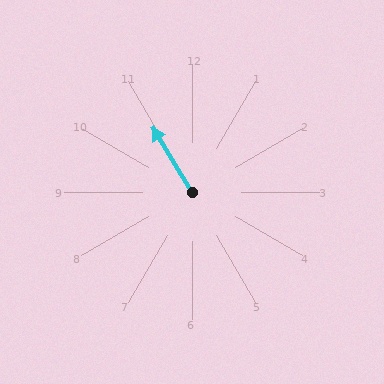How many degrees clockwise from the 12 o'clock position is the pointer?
Approximately 329 degrees.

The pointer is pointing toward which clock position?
Roughly 11 o'clock.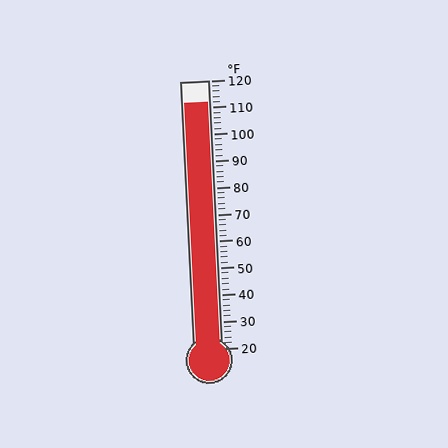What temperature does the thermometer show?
The thermometer shows approximately 112°F.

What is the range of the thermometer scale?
The thermometer scale ranges from 20°F to 120°F.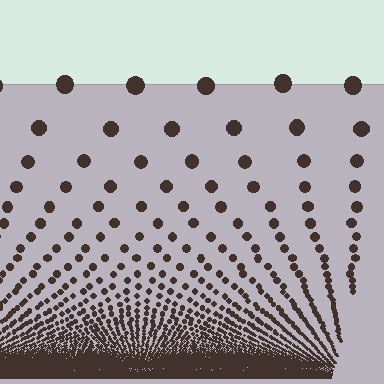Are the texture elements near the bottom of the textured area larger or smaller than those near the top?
Smaller. The gradient is inverted — elements near the bottom are smaller and denser.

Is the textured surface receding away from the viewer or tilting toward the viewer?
The surface appears to tilt toward the viewer. Texture elements get larger and sparser toward the top.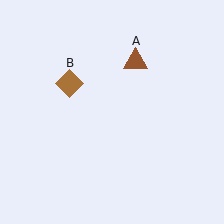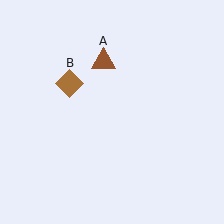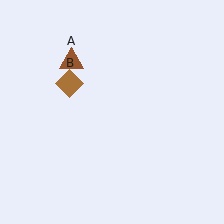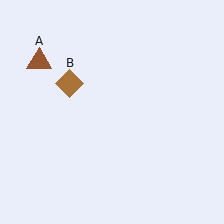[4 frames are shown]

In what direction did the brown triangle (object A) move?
The brown triangle (object A) moved left.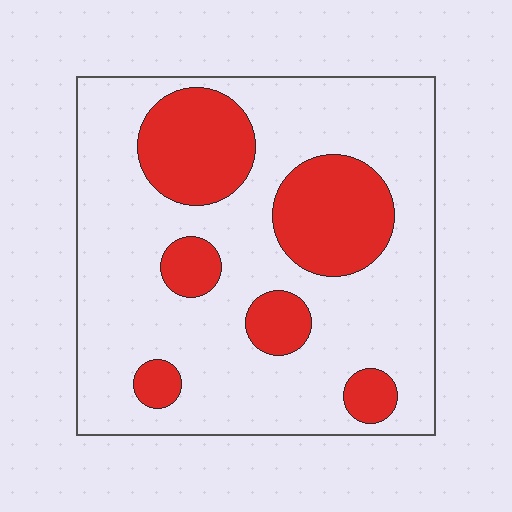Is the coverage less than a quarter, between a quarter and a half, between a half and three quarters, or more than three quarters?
Between a quarter and a half.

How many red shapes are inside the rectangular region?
6.